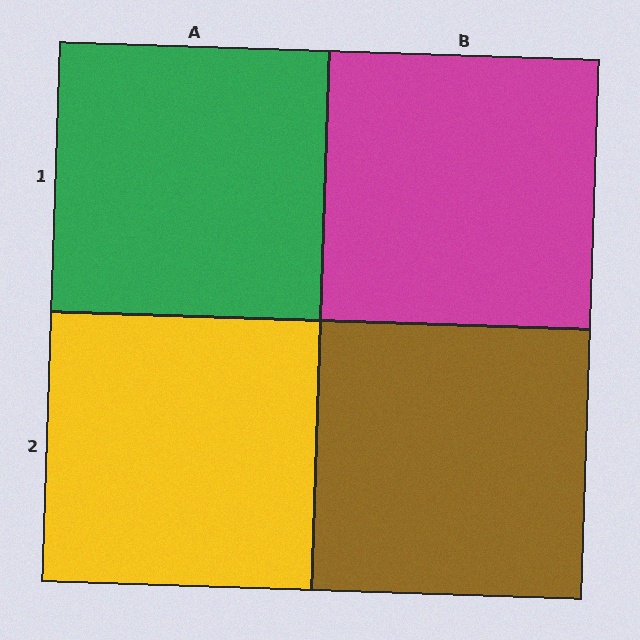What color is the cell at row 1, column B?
Magenta.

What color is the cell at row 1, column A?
Green.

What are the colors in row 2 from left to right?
Yellow, brown.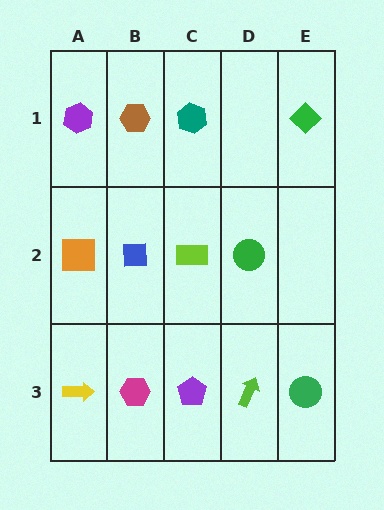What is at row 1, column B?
A brown hexagon.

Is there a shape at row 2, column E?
No, that cell is empty.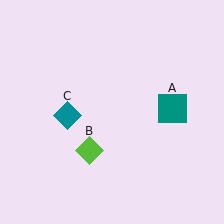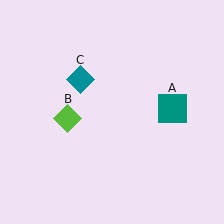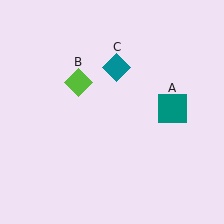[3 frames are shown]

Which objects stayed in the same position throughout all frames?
Teal square (object A) remained stationary.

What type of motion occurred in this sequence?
The lime diamond (object B), teal diamond (object C) rotated clockwise around the center of the scene.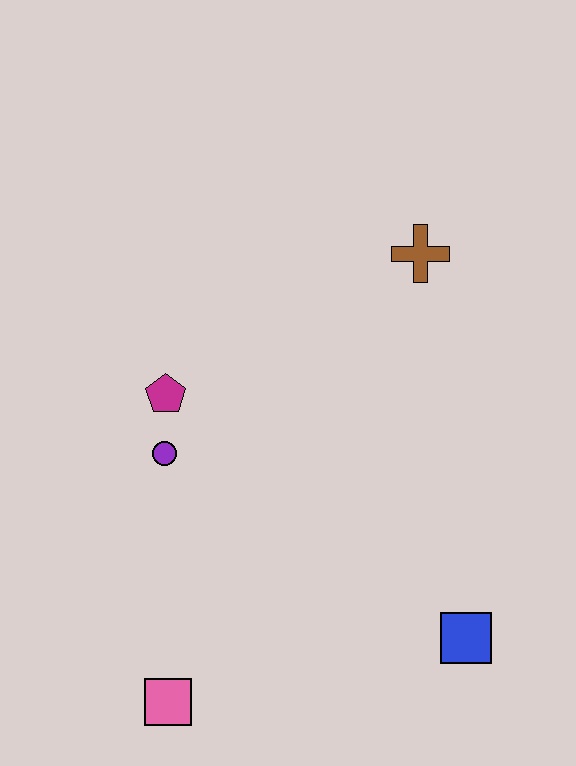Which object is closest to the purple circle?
The magenta pentagon is closest to the purple circle.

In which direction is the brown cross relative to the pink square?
The brown cross is above the pink square.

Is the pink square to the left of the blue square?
Yes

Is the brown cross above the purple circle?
Yes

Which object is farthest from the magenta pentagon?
The blue square is farthest from the magenta pentagon.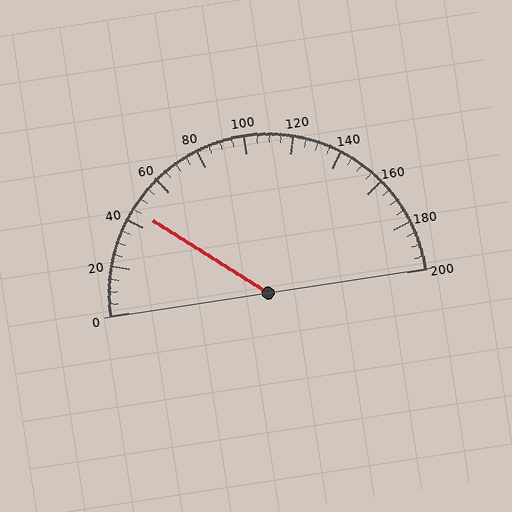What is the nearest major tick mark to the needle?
The nearest major tick mark is 40.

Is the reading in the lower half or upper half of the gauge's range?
The reading is in the lower half of the range (0 to 200).